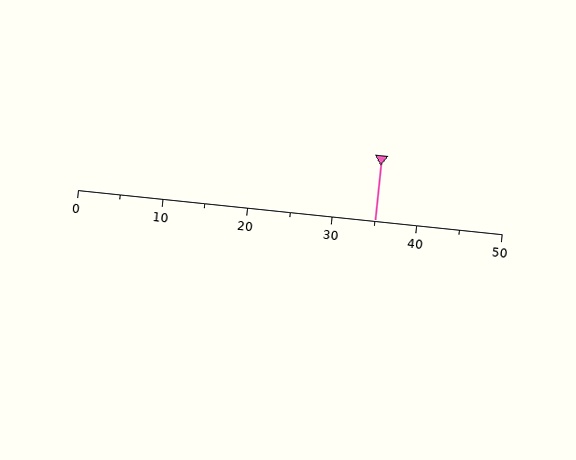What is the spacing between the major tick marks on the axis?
The major ticks are spaced 10 apart.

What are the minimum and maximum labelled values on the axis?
The axis runs from 0 to 50.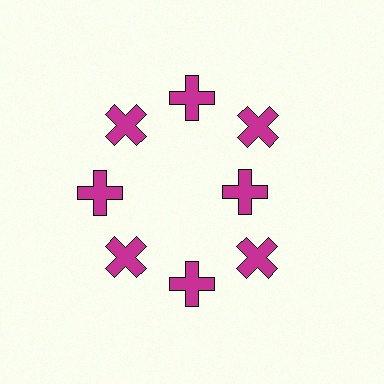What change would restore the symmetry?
The symmetry would be restored by moving it outward, back onto the ring so that all 8 crosses sit at equal angles and equal distance from the center.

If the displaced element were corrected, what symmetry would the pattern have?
It would have 8-fold rotational symmetry — the pattern would map onto itself every 45 degrees.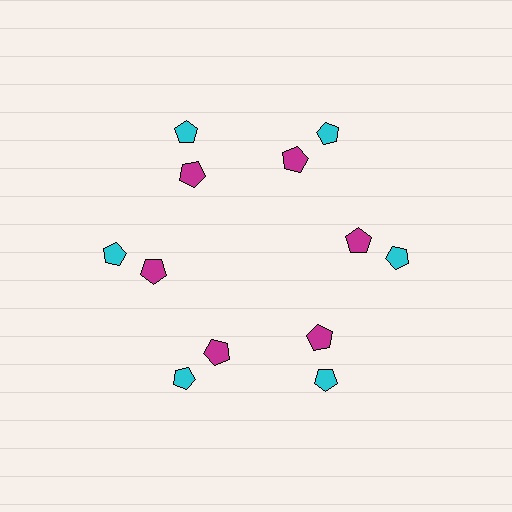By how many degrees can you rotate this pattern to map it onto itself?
The pattern maps onto itself every 60 degrees of rotation.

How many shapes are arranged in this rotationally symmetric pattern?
There are 12 shapes, arranged in 6 groups of 2.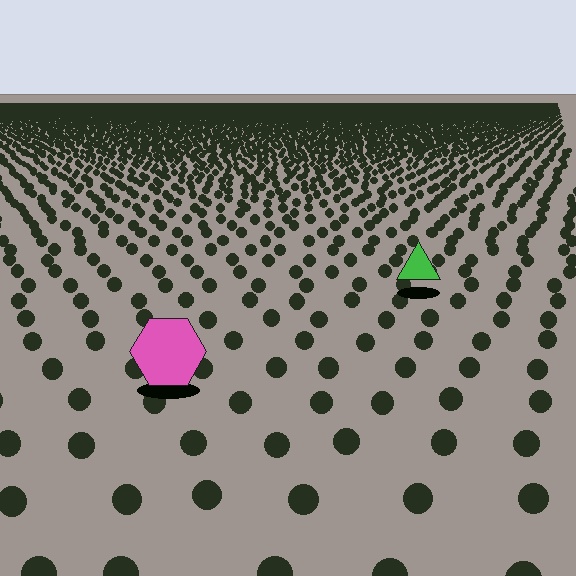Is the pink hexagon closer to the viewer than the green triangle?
Yes. The pink hexagon is closer — you can tell from the texture gradient: the ground texture is coarser near it.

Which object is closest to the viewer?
The pink hexagon is closest. The texture marks near it are larger and more spread out.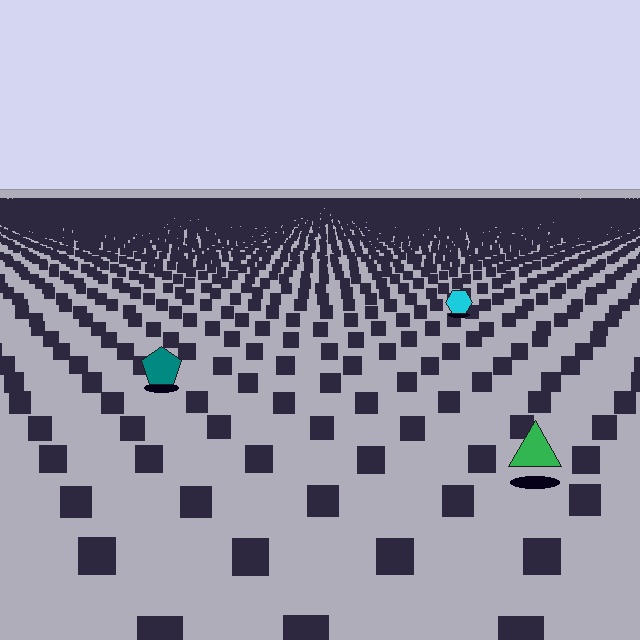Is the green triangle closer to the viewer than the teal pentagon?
Yes. The green triangle is closer — you can tell from the texture gradient: the ground texture is coarser near it.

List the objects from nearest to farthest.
From nearest to farthest: the green triangle, the teal pentagon, the cyan hexagon.